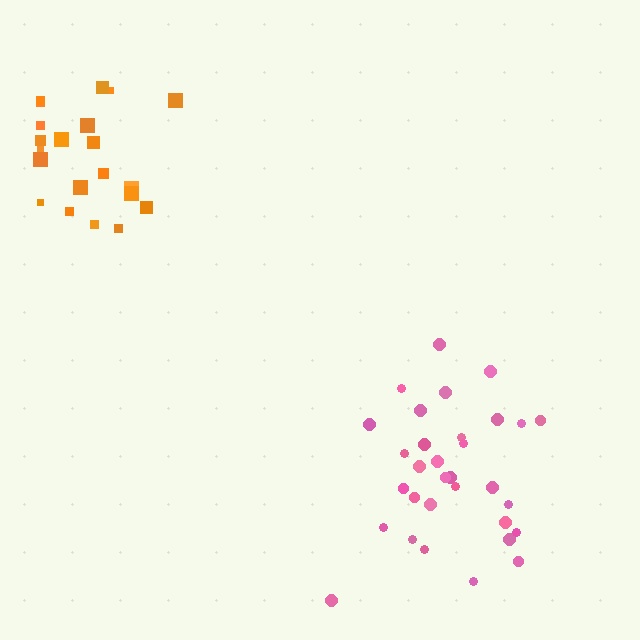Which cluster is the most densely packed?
Pink.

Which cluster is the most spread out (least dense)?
Orange.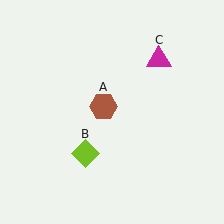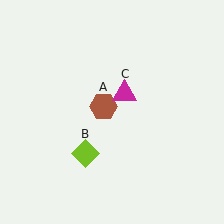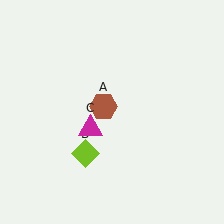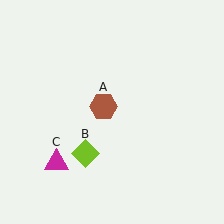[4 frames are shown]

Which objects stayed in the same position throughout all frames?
Brown hexagon (object A) and lime diamond (object B) remained stationary.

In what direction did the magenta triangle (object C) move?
The magenta triangle (object C) moved down and to the left.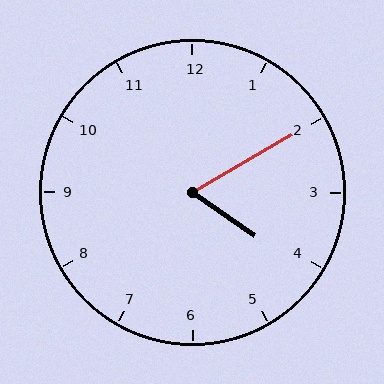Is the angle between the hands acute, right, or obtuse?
It is acute.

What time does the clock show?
4:10.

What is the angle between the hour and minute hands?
Approximately 65 degrees.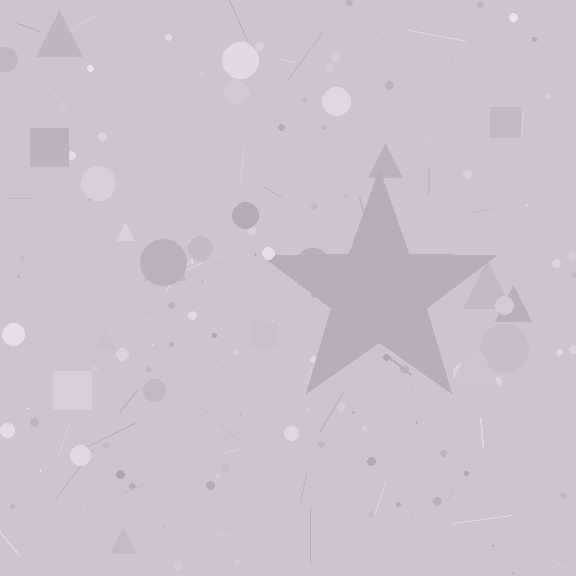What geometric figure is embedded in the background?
A star is embedded in the background.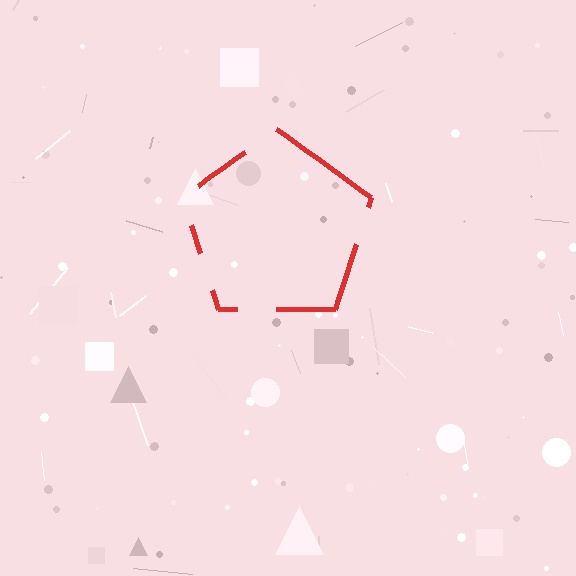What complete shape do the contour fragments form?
The contour fragments form a pentagon.